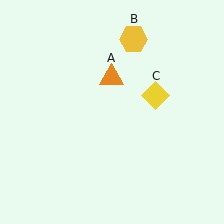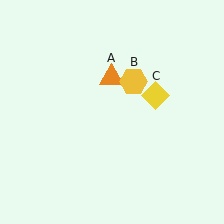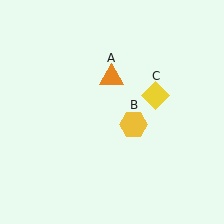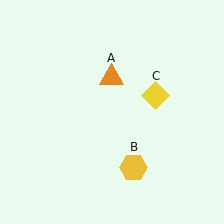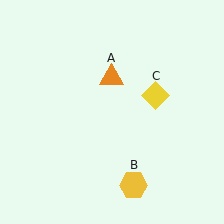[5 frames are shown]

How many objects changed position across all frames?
1 object changed position: yellow hexagon (object B).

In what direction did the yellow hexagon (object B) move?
The yellow hexagon (object B) moved down.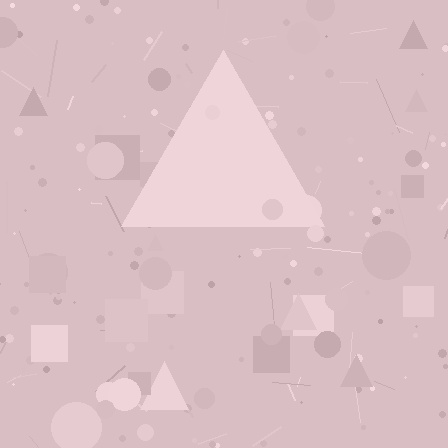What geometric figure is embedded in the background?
A triangle is embedded in the background.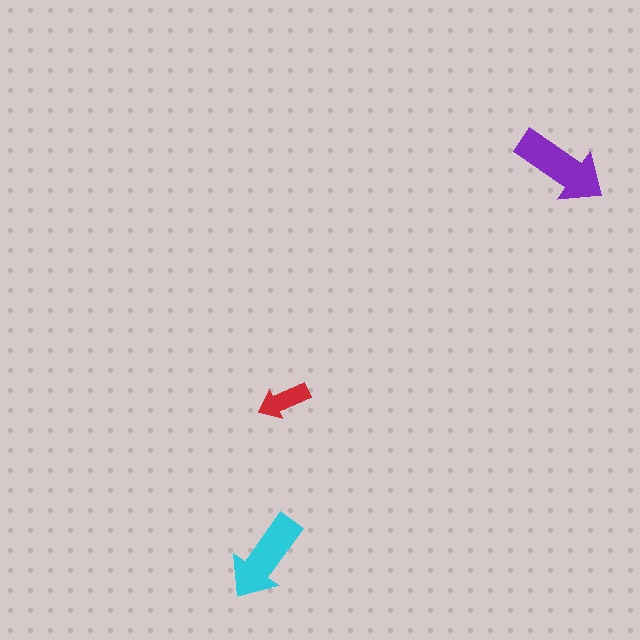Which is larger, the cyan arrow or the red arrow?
The cyan one.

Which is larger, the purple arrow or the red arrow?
The purple one.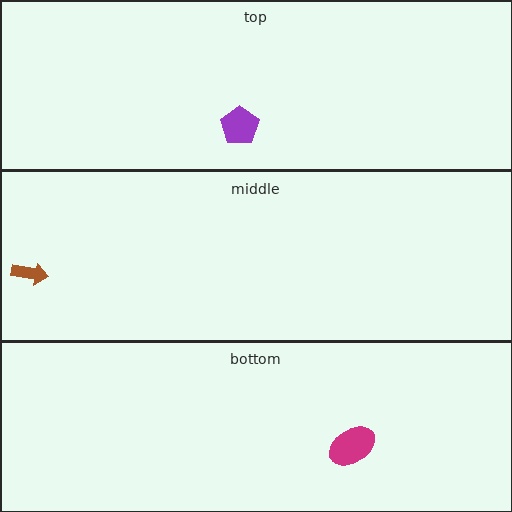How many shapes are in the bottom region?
1.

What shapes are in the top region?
The purple pentagon.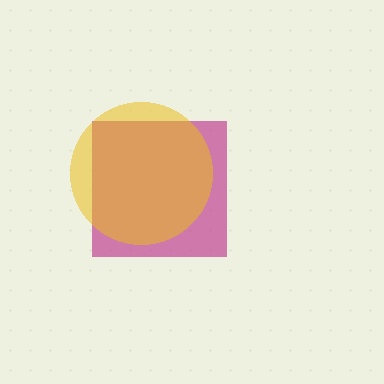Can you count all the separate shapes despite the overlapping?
Yes, there are 2 separate shapes.